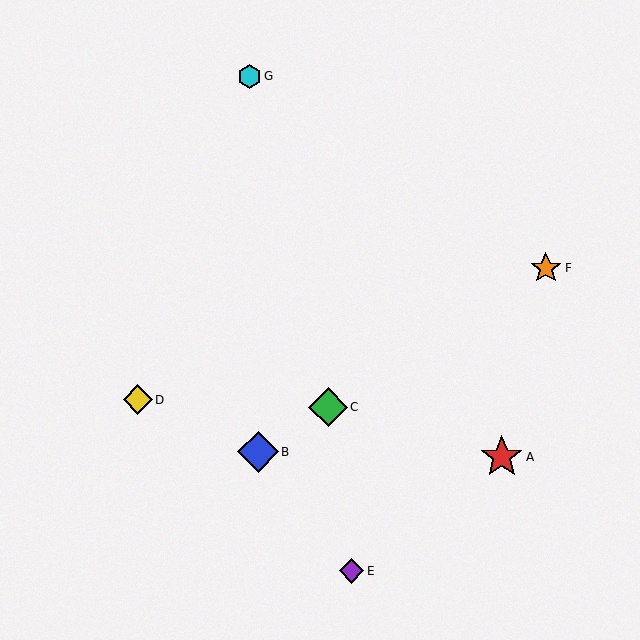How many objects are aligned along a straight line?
3 objects (B, C, F) are aligned along a straight line.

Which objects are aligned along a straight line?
Objects B, C, F are aligned along a straight line.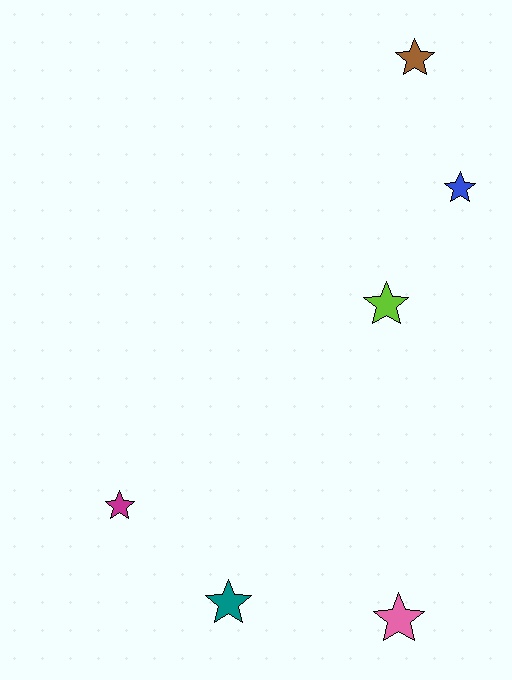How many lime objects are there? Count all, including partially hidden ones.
There is 1 lime object.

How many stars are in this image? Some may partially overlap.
There are 6 stars.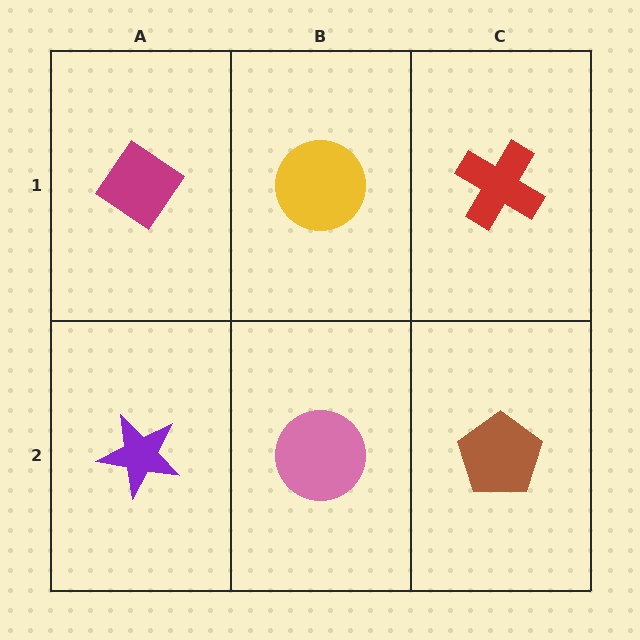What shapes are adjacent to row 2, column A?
A magenta diamond (row 1, column A), a pink circle (row 2, column B).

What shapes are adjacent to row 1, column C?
A brown pentagon (row 2, column C), a yellow circle (row 1, column B).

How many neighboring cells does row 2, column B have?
3.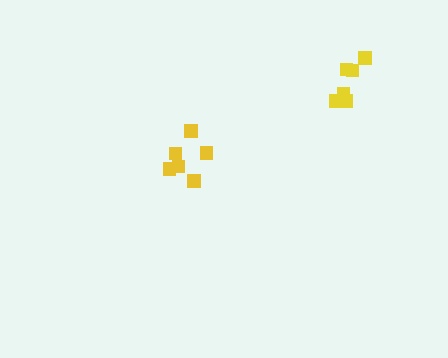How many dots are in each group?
Group 1: 6 dots, Group 2: 6 dots (12 total).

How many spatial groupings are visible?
There are 2 spatial groupings.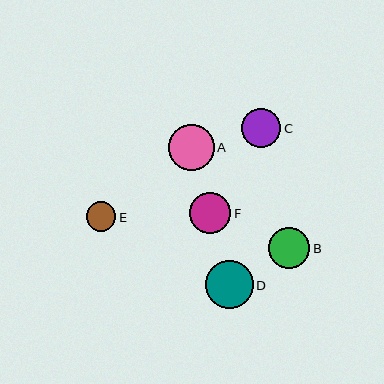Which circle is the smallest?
Circle E is the smallest with a size of approximately 30 pixels.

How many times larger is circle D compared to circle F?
Circle D is approximately 1.2 times the size of circle F.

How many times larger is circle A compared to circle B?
Circle A is approximately 1.1 times the size of circle B.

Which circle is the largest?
Circle D is the largest with a size of approximately 48 pixels.